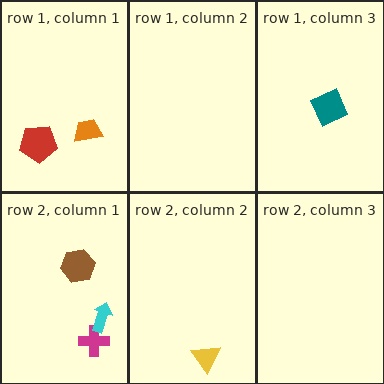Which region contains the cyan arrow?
The row 2, column 1 region.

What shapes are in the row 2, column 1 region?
The brown hexagon, the magenta cross, the cyan arrow.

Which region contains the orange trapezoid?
The row 1, column 1 region.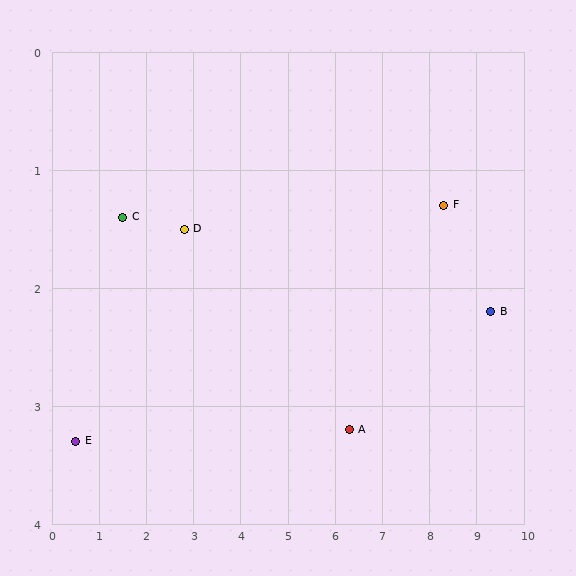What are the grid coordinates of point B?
Point B is at approximately (9.3, 2.2).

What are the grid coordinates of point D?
Point D is at approximately (2.8, 1.5).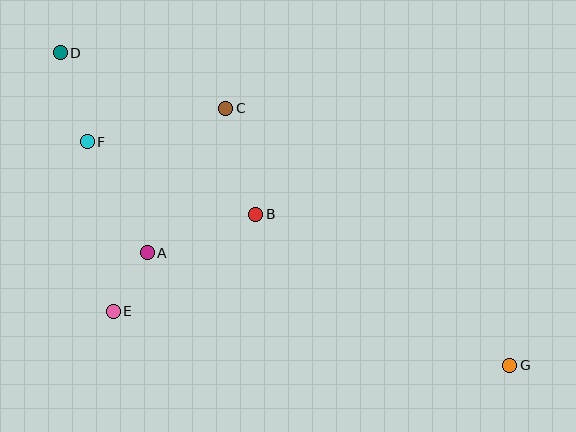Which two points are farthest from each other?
Points D and G are farthest from each other.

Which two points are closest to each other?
Points A and E are closest to each other.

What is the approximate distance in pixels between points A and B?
The distance between A and B is approximately 115 pixels.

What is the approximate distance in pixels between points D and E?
The distance between D and E is approximately 264 pixels.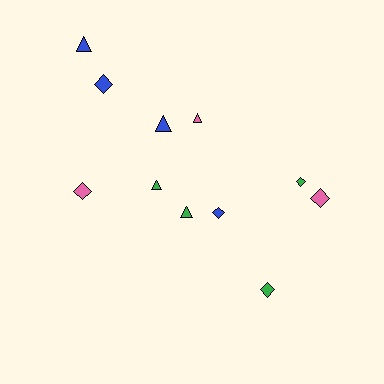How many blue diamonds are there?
There are 2 blue diamonds.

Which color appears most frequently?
Green, with 4 objects.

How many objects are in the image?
There are 11 objects.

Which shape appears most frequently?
Diamond, with 6 objects.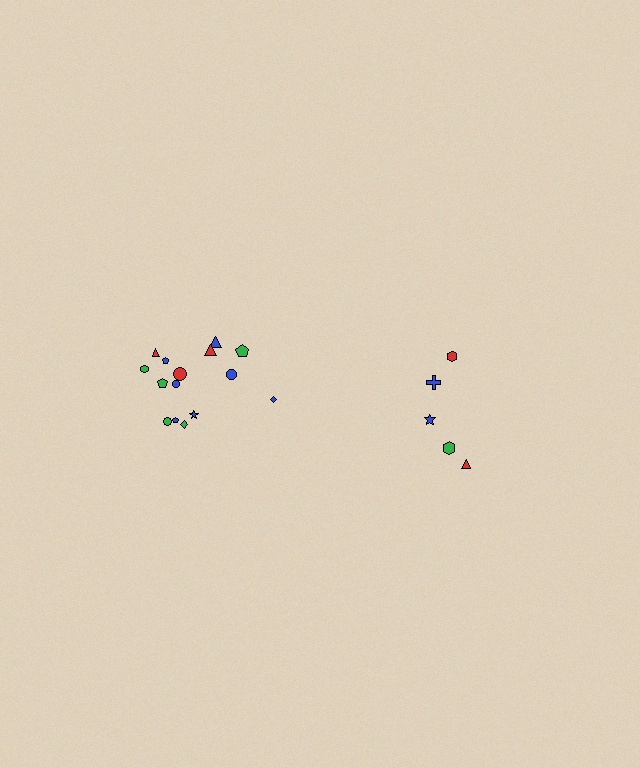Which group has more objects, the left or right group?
The left group.